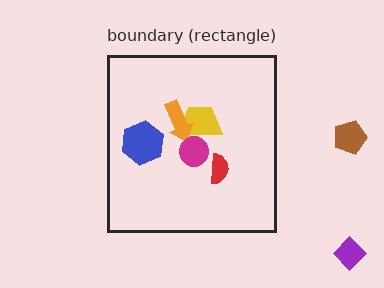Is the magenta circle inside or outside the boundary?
Inside.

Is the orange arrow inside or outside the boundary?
Inside.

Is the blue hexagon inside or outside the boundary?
Inside.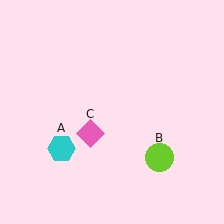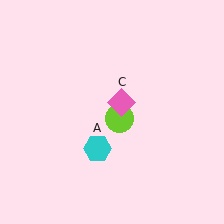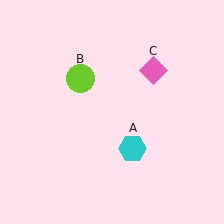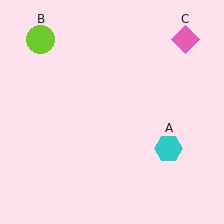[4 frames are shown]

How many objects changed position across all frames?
3 objects changed position: cyan hexagon (object A), lime circle (object B), pink diamond (object C).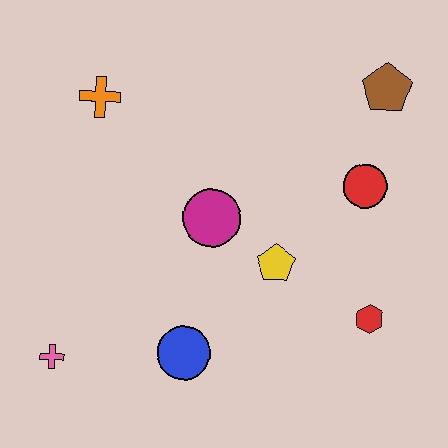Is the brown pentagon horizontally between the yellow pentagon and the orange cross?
No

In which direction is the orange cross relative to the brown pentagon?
The orange cross is to the left of the brown pentagon.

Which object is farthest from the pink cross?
The brown pentagon is farthest from the pink cross.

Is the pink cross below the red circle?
Yes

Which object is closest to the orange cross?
The magenta circle is closest to the orange cross.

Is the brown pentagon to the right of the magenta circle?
Yes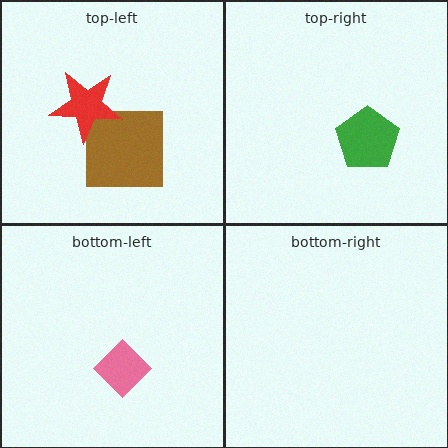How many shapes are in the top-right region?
1.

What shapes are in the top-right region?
The green pentagon.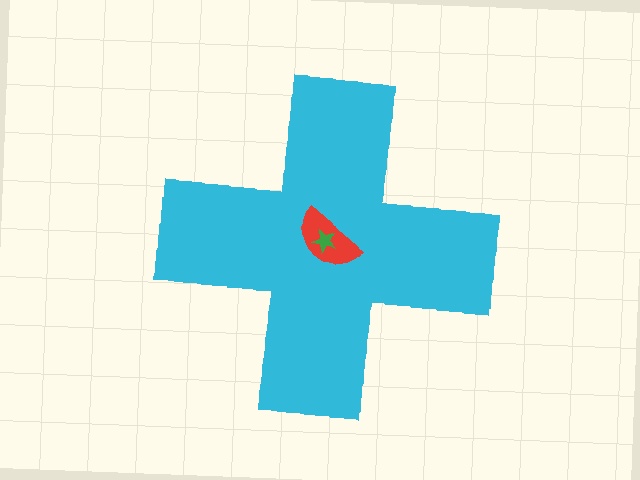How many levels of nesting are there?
3.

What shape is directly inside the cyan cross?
The red semicircle.